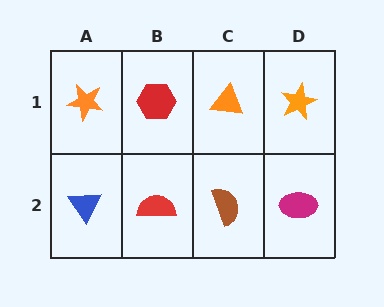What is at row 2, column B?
A red semicircle.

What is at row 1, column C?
An orange triangle.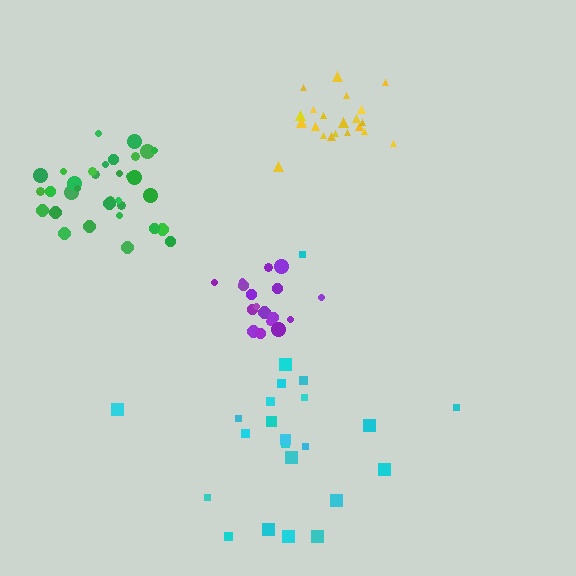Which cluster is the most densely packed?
Green.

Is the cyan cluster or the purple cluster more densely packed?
Purple.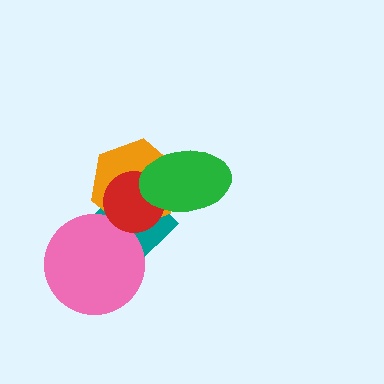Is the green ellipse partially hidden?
No, no other shape covers it.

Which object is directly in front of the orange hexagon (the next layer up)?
The red circle is directly in front of the orange hexagon.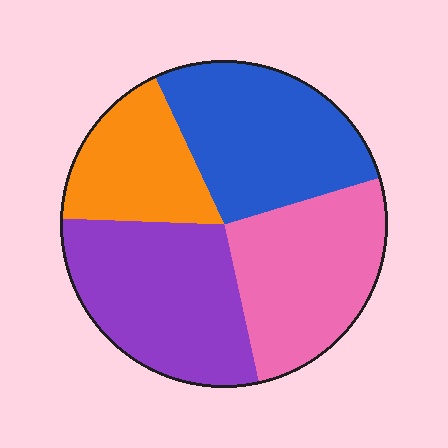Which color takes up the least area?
Orange, at roughly 20%.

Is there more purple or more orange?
Purple.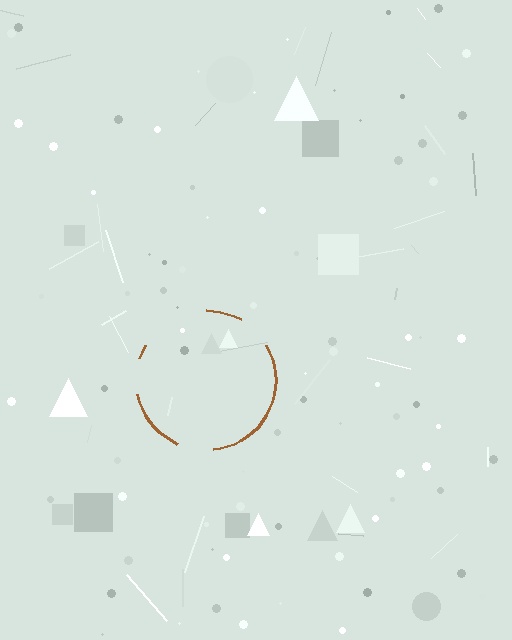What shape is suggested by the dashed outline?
The dashed outline suggests a circle.